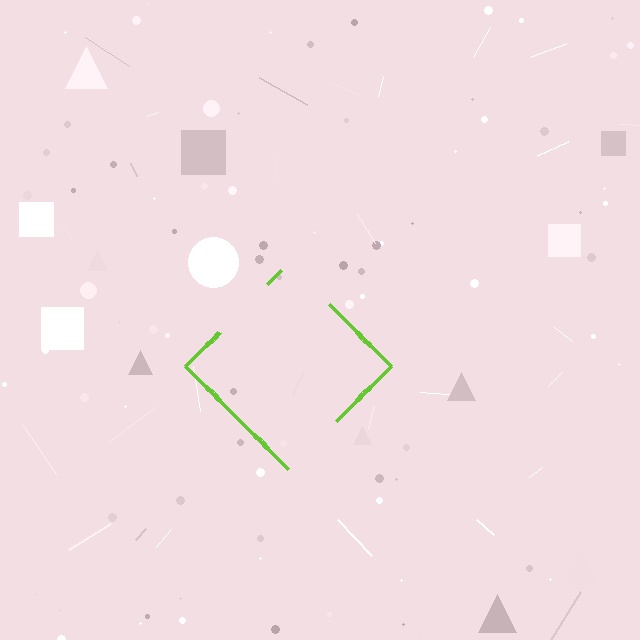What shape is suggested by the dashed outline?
The dashed outline suggests a diamond.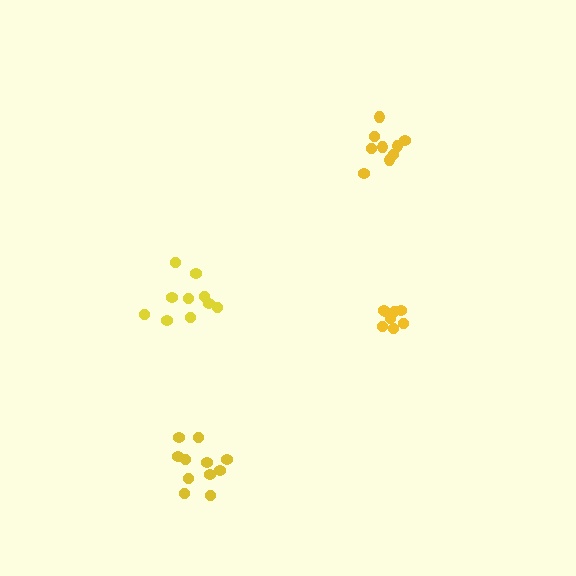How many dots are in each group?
Group 1: 10 dots, Group 2: 11 dots, Group 3: 8 dots, Group 4: 9 dots (38 total).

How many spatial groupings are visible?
There are 4 spatial groupings.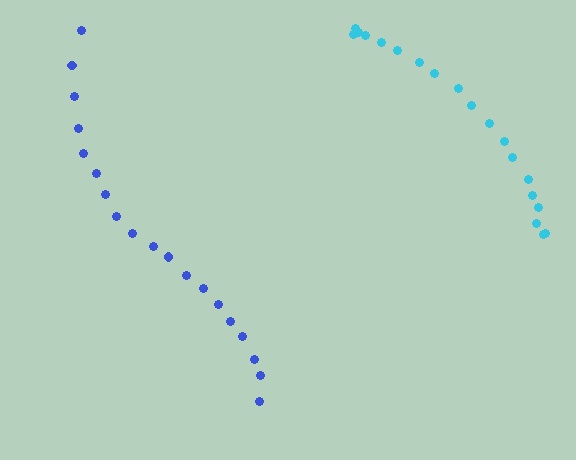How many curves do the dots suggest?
There are 2 distinct paths.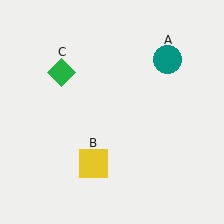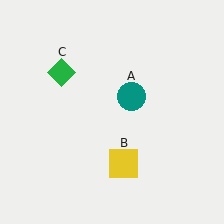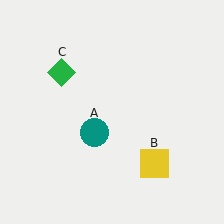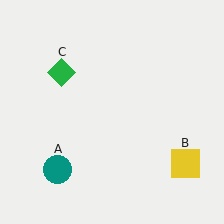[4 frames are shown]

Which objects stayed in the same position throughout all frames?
Green diamond (object C) remained stationary.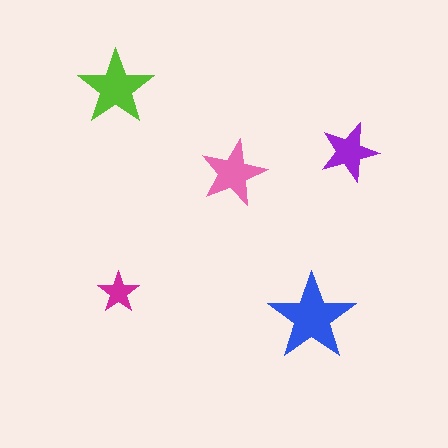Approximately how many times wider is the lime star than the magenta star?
About 2 times wider.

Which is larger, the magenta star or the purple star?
The purple one.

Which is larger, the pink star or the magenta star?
The pink one.